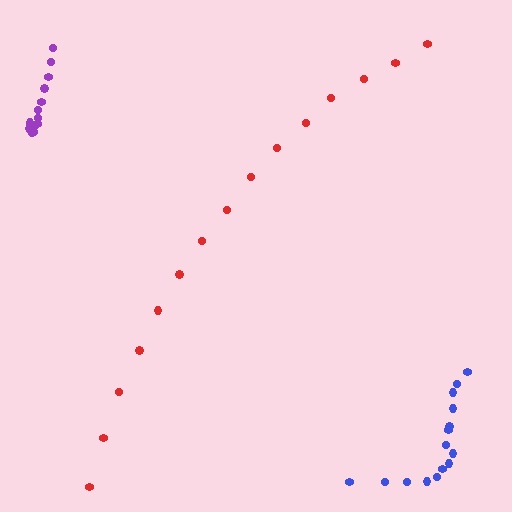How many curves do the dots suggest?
There are 3 distinct paths.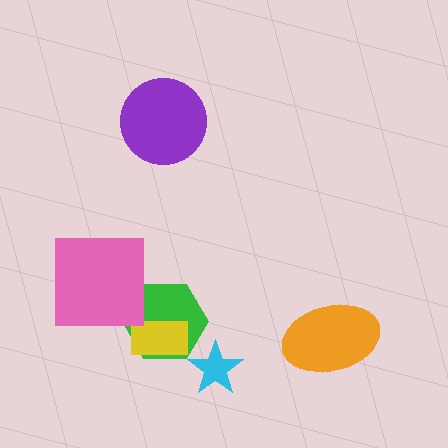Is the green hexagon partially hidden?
Yes, it is partially covered by another shape.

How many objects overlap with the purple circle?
0 objects overlap with the purple circle.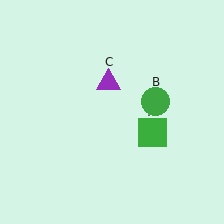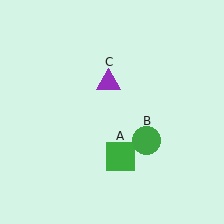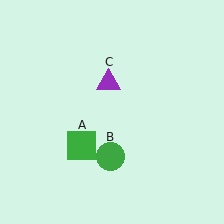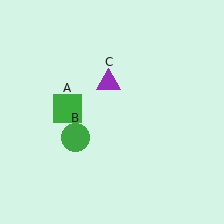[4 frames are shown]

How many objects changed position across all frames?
2 objects changed position: green square (object A), green circle (object B).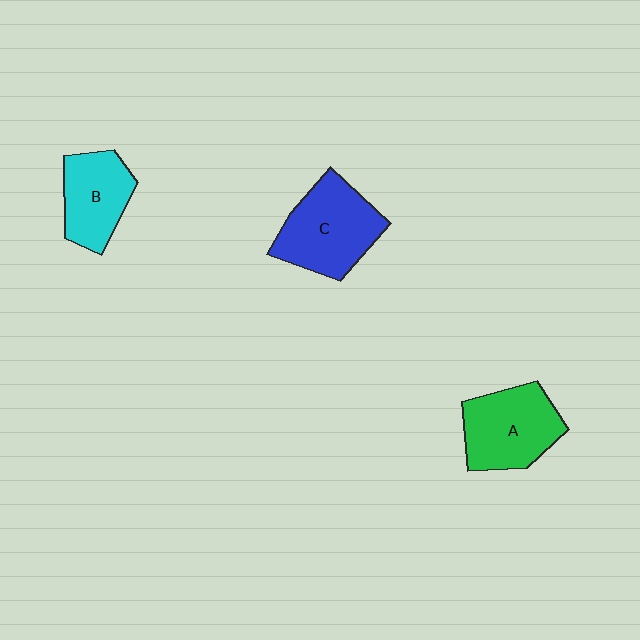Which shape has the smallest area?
Shape B (cyan).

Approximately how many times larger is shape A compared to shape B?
Approximately 1.2 times.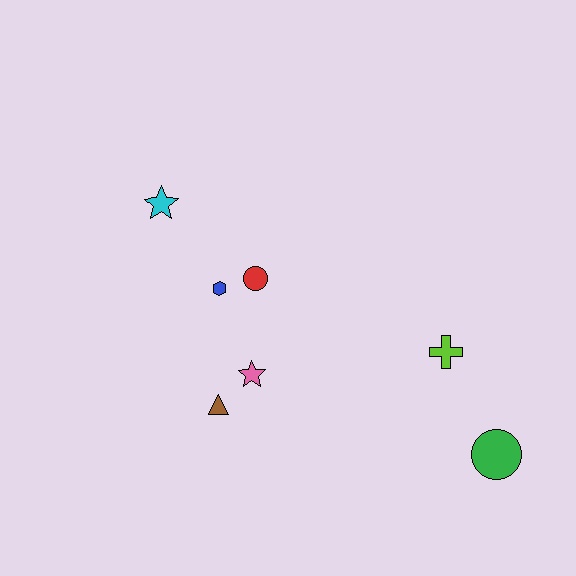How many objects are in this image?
There are 7 objects.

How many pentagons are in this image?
There are no pentagons.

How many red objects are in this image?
There is 1 red object.